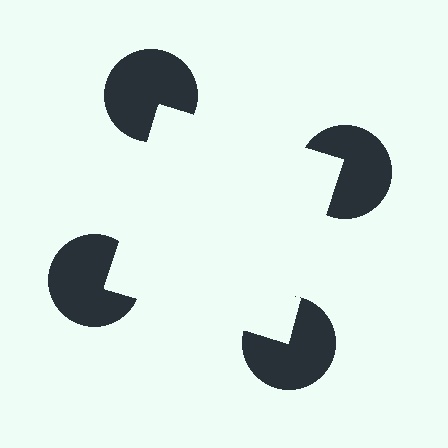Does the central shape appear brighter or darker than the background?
It typically appears slightly brighter than the background, even though no actual brightness change is drawn.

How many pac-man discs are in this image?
There are 4 — one at each vertex of the illusory square.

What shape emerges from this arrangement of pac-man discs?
An illusory square — its edges are inferred from the aligned wedge cuts in the pac-man discs, not physically drawn.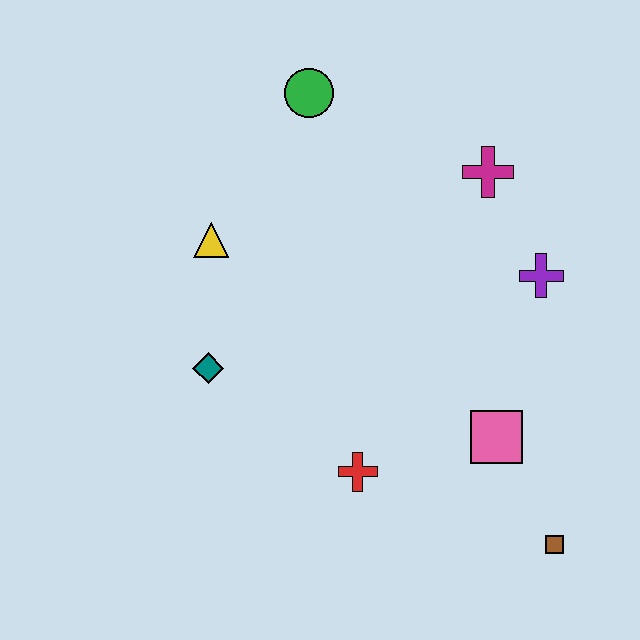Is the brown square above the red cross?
No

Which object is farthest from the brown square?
The green circle is farthest from the brown square.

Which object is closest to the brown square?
The pink square is closest to the brown square.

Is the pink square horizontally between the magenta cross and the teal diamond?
No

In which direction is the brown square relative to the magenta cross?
The brown square is below the magenta cross.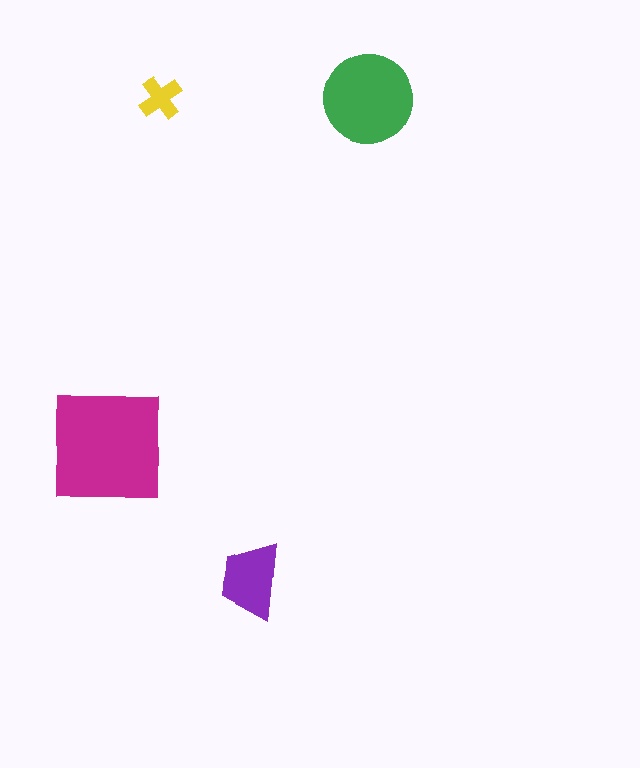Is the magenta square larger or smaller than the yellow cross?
Larger.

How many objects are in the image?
There are 4 objects in the image.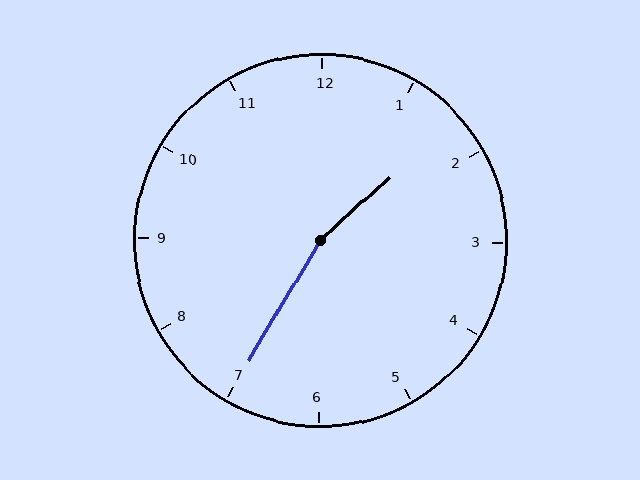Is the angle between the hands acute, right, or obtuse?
It is obtuse.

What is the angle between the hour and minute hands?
Approximately 162 degrees.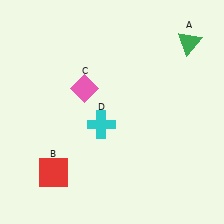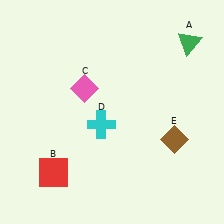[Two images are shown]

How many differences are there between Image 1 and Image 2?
There is 1 difference between the two images.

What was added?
A brown diamond (E) was added in Image 2.